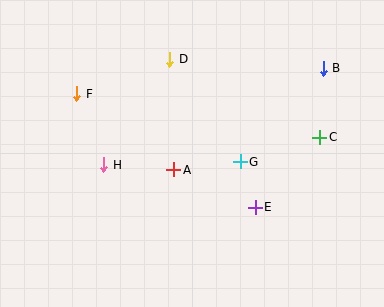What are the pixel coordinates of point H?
Point H is at (104, 165).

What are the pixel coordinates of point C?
Point C is at (320, 137).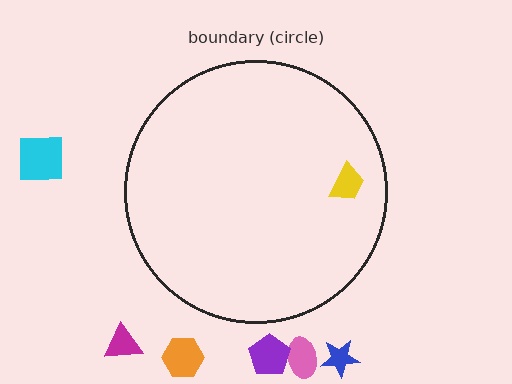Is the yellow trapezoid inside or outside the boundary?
Inside.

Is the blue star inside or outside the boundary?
Outside.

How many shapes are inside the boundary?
1 inside, 6 outside.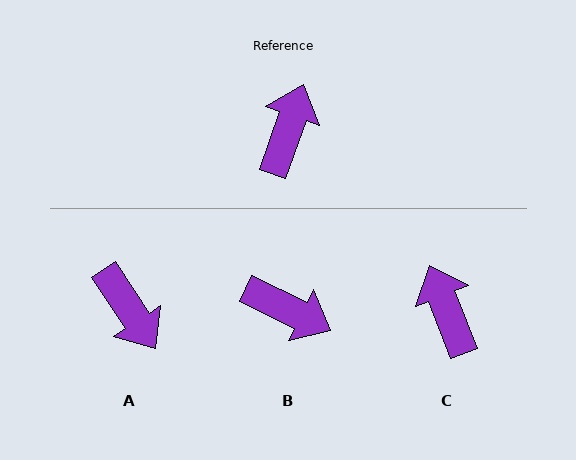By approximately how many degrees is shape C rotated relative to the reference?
Approximately 40 degrees counter-clockwise.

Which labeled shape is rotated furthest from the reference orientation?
A, about 127 degrees away.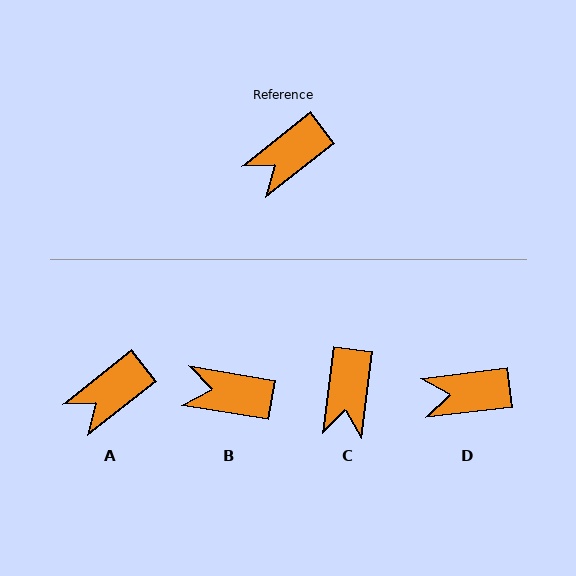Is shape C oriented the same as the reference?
No, it is off by about 45 degrees.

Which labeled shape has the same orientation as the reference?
A.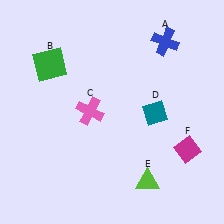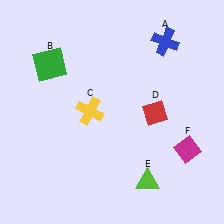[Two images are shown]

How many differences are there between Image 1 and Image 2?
There are 2 differences between the two images.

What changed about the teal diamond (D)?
In Image 1, D is teal. In Image 2, it changed to red.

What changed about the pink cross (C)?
In Image 1, C is pink. In Image 2, it changed to yellow.